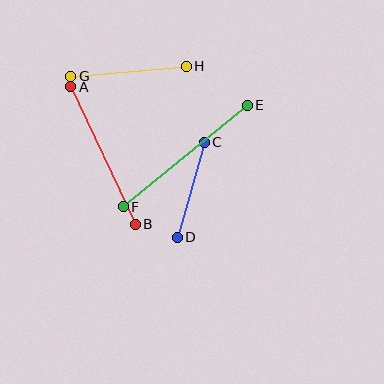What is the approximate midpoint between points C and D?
The midpoint is at approximately (191, 190) pixels.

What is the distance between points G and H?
The distance is approximately 116 pixels.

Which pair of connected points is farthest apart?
Points E and F are farthest apart.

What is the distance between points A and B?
The distance is approximately 152 pixels.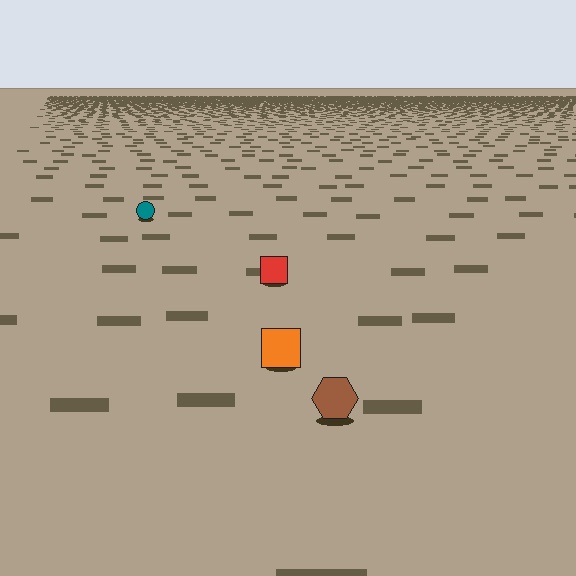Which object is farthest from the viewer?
The teal circle is farthest from the viewer. It appears smaller and the ground texture around it is denser.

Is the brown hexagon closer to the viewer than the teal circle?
Yes. The brown hexagon is closer — you can tell from the texture gradient: the ground texture is coarser near it.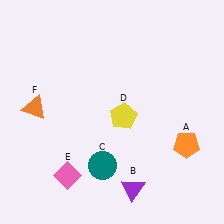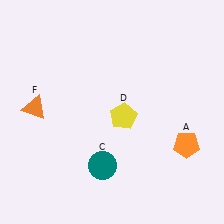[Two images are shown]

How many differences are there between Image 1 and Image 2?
There are 2 differences between the two images.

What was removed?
The pink diamond (E), the purple triangle (B) were removed in Image 2.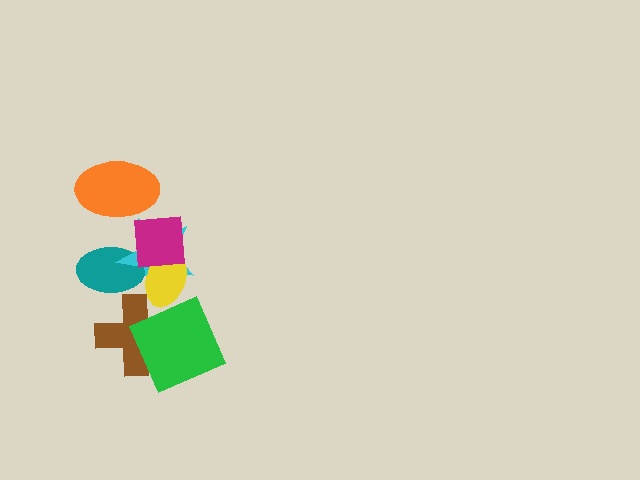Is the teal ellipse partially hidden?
Yes, it is partially covered by another shape.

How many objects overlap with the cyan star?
3 objects overlap with the cyan star.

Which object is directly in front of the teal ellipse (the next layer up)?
The cyan star is directly in front of the teal ellipse.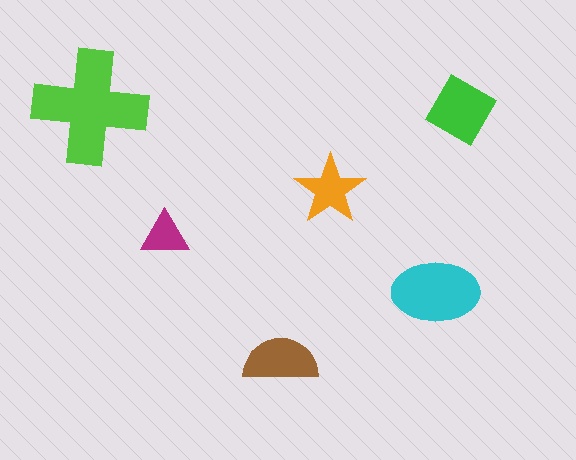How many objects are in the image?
There are 6 objects in the image.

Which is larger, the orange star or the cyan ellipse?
The cyan ellipse.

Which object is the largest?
The lime cross.